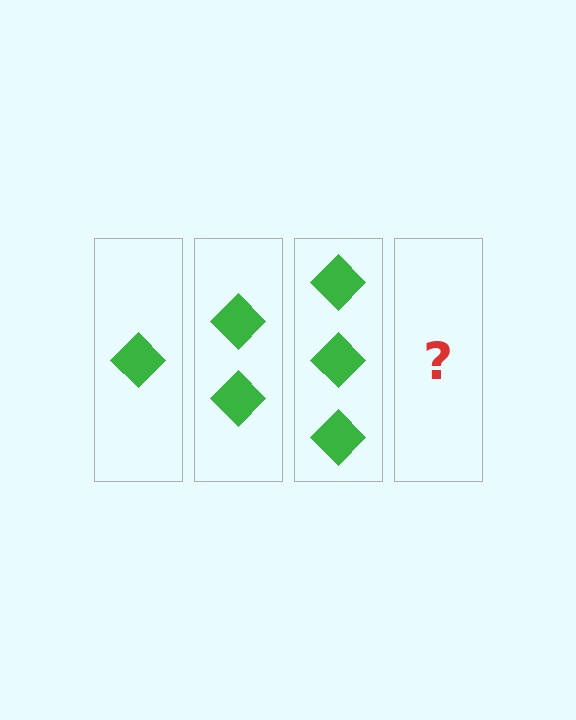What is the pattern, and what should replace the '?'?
The pattern is that each step adds one more diamond. The '?' should be 4 diamonds.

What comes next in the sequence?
The next element should be 4 diamonds.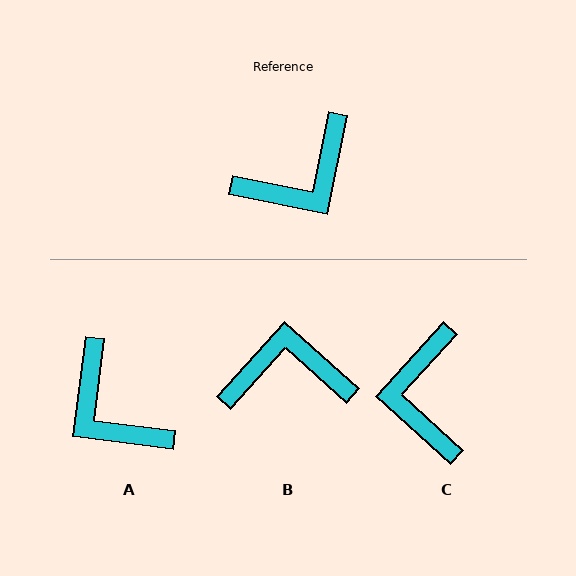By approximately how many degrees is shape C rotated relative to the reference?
Approximately 121 degrees clockwise.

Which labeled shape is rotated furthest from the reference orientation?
B, about 150 degrees away.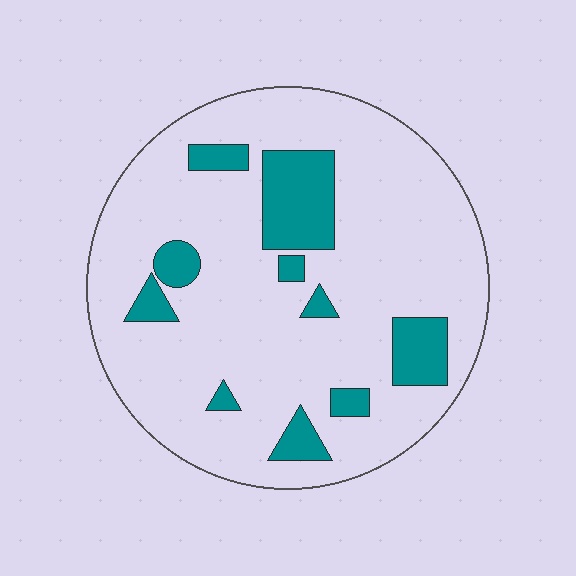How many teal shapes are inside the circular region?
10.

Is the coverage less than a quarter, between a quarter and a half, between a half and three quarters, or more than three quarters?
Less than a quarter.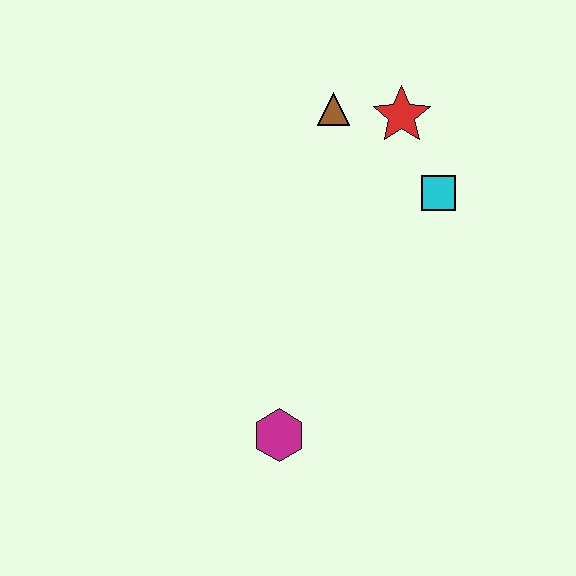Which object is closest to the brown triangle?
The red star is closest to the brown triangle.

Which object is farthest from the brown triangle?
The magenta hexagon is farthest from the brown triangle.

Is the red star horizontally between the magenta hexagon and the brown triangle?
No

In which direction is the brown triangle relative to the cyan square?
The brown triangle is to the left of the cyan square.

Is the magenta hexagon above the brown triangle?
No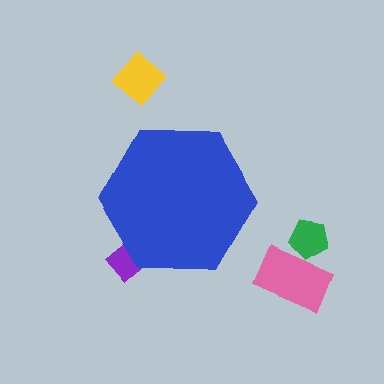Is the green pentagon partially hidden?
No, the green pentagon is fully visible.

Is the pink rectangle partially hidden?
No, the pink rectangle is fully visible.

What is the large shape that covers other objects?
A blue hexagon.